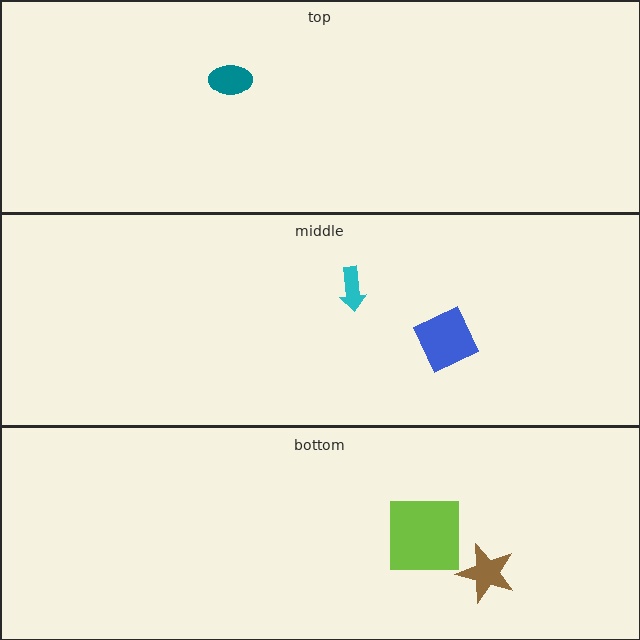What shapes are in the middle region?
The cyan arrow, the blue diamond.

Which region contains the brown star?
The bottom region.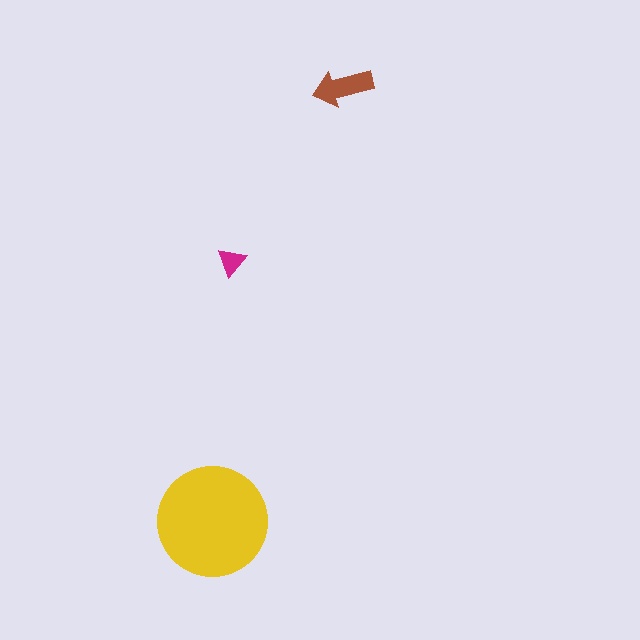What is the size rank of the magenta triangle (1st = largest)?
3rd.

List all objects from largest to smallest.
The yellow circle, the brown arrow, the magenta triangle.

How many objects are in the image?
There are 3 objects in the image.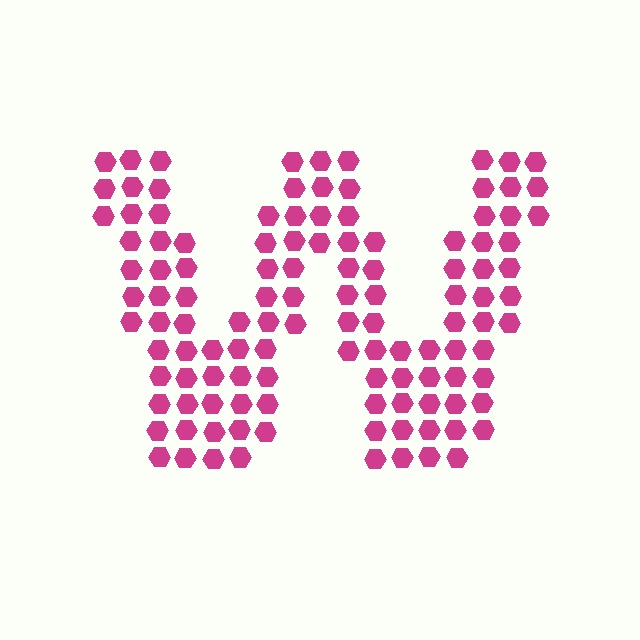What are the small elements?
The small elements are hexagons.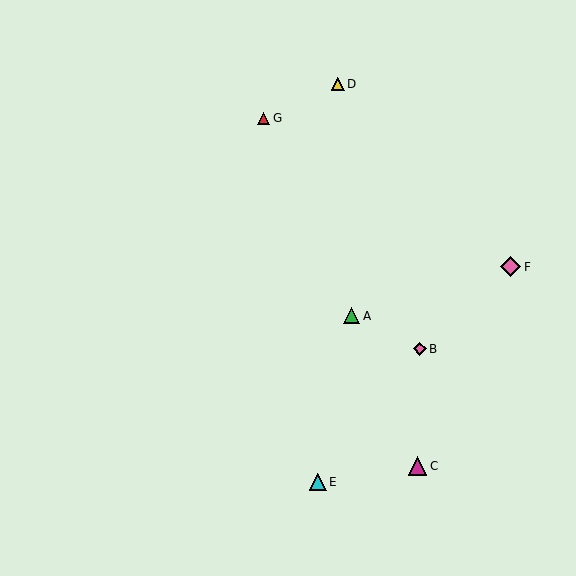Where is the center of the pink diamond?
The center of the pink diamond is at (511, 267).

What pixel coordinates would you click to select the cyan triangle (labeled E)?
Click at (318, 482) to select the cyan triangle E.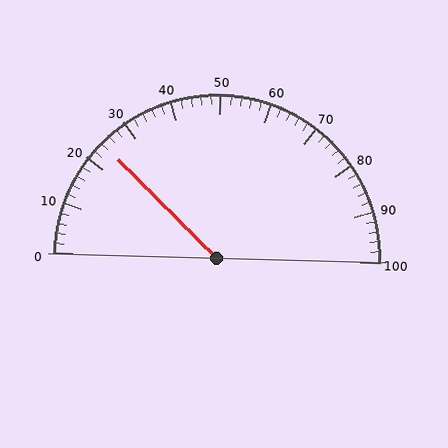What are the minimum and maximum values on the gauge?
The gauge ranges from 0 to 100.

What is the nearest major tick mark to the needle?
The nearest major tick mark is 20.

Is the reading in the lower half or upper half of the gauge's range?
The reading is in the lower half of the range (0 to 100).